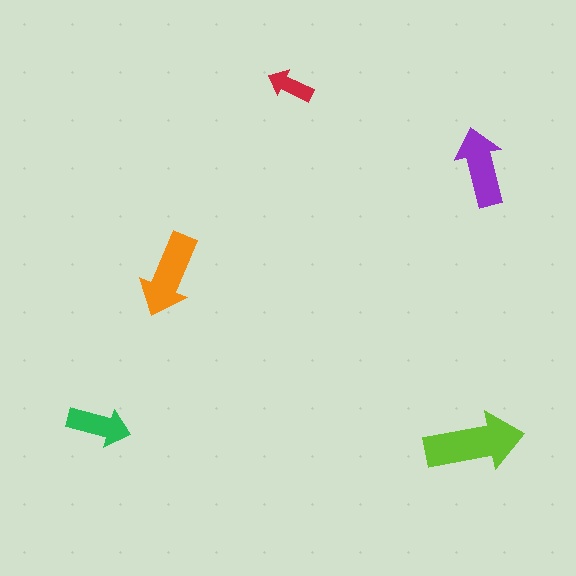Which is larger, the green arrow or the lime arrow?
The lime one.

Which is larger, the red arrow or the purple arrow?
The purple one.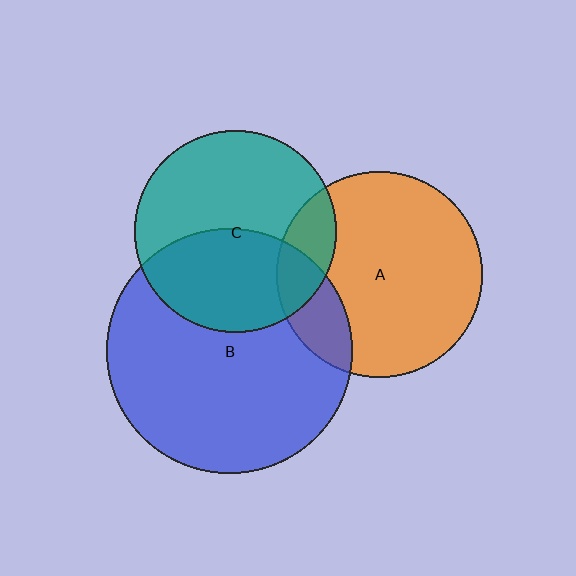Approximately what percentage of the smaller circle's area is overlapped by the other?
Approximately 15%.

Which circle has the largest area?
Circle B (blue).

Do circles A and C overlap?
Yes.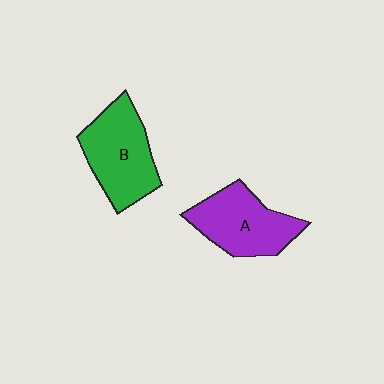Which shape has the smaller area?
Shape A (purple).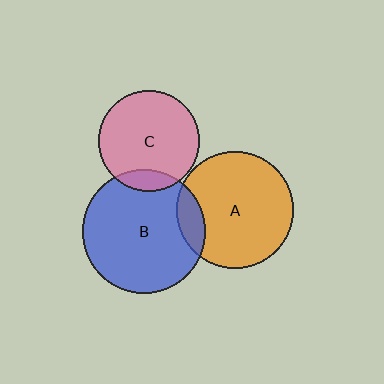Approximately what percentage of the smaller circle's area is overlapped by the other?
Approximately 10%.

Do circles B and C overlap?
Yes.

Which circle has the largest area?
Circle B (blue).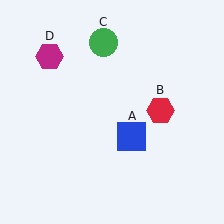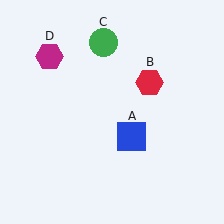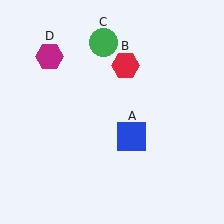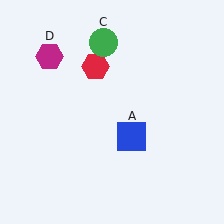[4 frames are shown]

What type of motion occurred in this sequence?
The red hexagon (object B) rotated counterclockwise around the center of the scene.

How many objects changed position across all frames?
1 object changed position: red hexagon (object B).